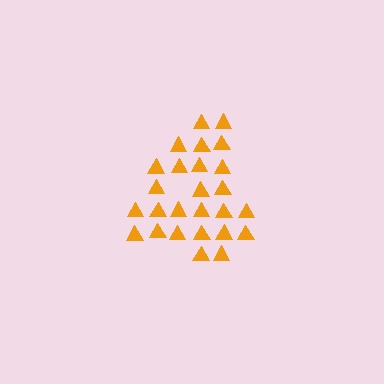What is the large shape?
The large shape is the digit 4.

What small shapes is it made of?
It is made of small triangles.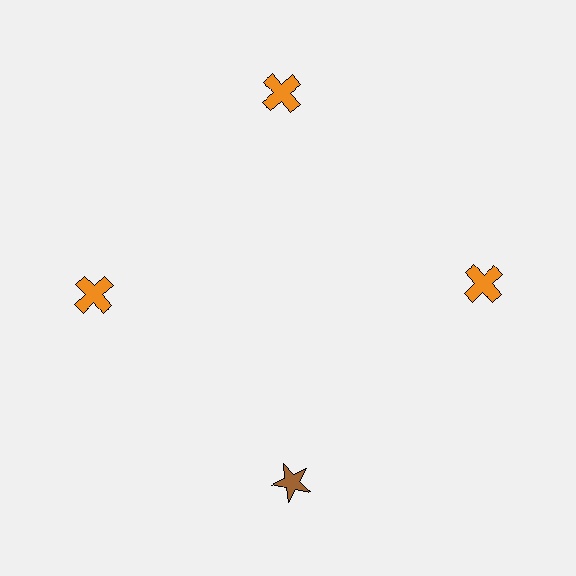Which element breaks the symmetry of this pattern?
The brown star at roughly the 6 o'clock position breaks the symmetry. All other shapes are orange crosses.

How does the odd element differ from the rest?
It differs in both color (brown instead of orange) and shape (star instead of cross).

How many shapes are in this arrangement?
There are 4 shapes arranged in a ring pattern.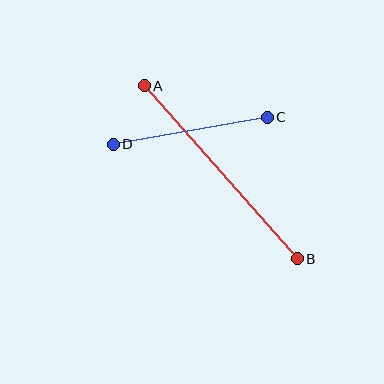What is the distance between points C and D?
The distance is approximately 157 pixels.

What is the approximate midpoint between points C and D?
The midpoint is at approximately (190, 131) pixels.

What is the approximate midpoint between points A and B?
The midpoint is at approximately (221, 172) pixels.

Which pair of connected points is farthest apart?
Points A and B are farthest apart.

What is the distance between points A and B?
The distance is approximately 231 pixels.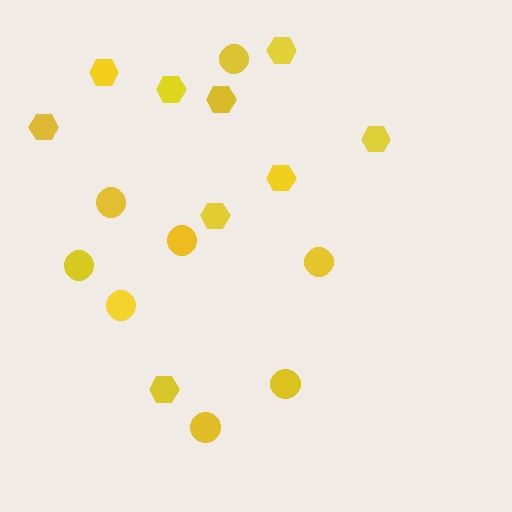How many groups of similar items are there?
There are 2 groups: one group of hexagons (9) and one group of circles (8).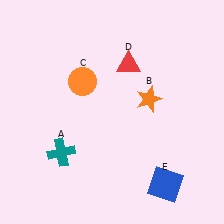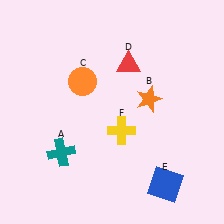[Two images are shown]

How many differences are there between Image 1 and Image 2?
There is 1 difference between the two images.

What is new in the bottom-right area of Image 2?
A yellow cross (F) was added in the bottom-right area of Image 2.